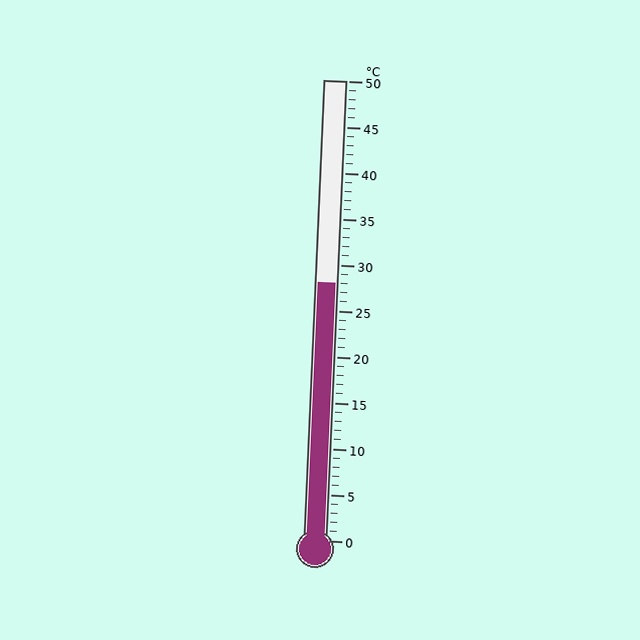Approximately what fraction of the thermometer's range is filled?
The thermometer is filled to approximately 55% of its range.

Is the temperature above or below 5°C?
The temperature is above 5°C.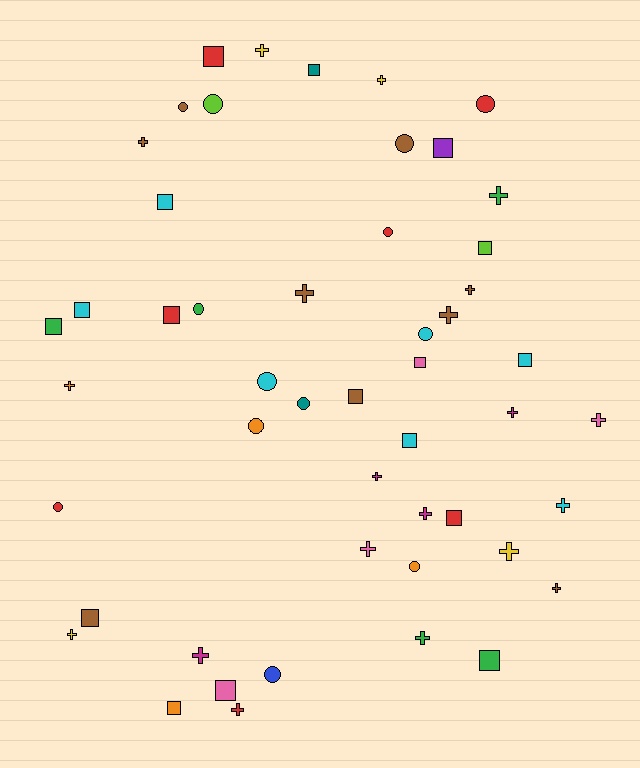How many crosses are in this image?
There are 20 crosses.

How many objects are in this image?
There are 50 objects.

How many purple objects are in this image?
There is 1 purple object.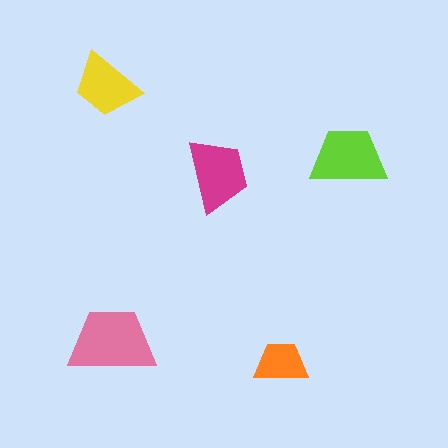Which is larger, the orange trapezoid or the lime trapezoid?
The lime one.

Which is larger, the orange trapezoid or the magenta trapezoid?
The magenta one.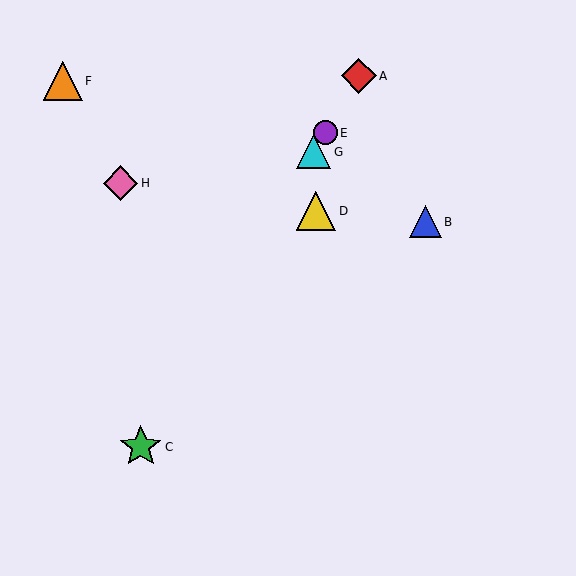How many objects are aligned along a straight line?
4 objects (A, C, E, G) are aligned along a straight line.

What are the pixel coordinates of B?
Object B is at (425, 222).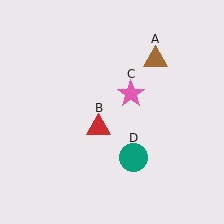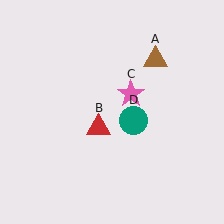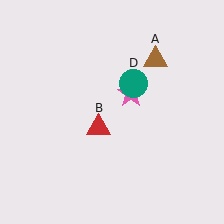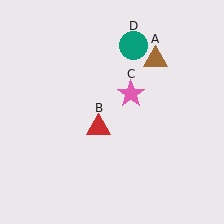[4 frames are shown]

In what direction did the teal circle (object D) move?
The teal circle (object D) moved up.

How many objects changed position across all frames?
1 object changed position: teal circle (object D).